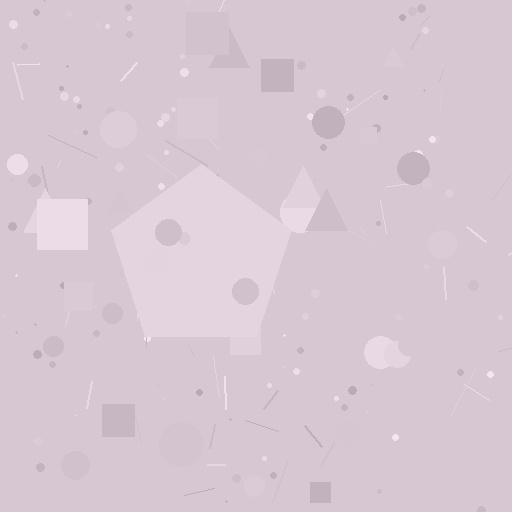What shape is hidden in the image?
A pentagon is hidden in the image.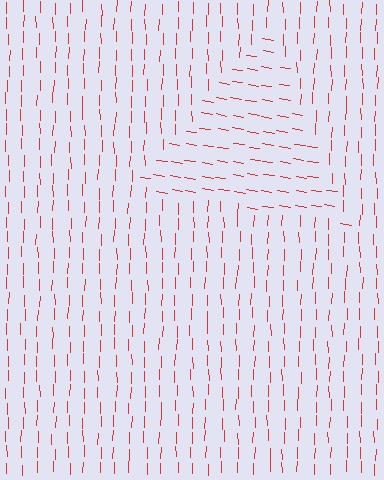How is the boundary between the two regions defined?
The boundary is defined purely by a change in line orientation (approximately 82 degrees difference). All lines are the same color and thickness.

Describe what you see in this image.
The image is filled with small red line segments. A triangle region in the image has lines oriented differently from the surrounding lines, creating a visible texture boundary.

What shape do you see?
I see a triangle.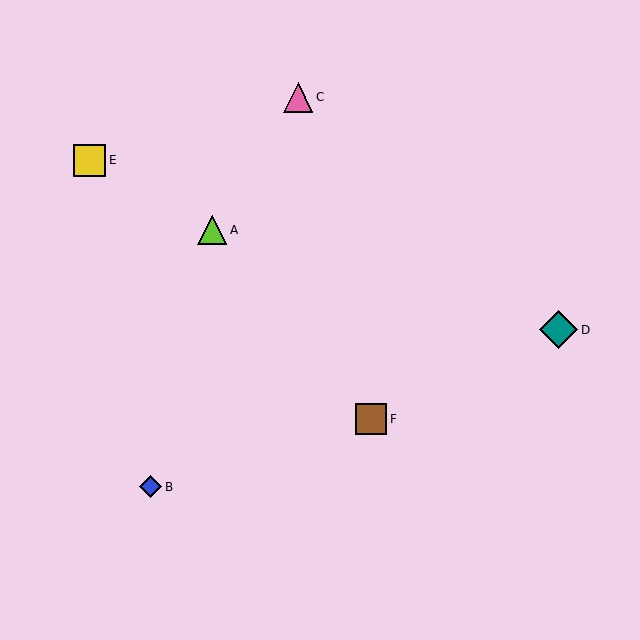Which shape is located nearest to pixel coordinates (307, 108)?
The pink triangle (labeled C) at (298, 97) is nearest to that location.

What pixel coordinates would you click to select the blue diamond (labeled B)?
Click at (151, 487) to select the blue diamond B.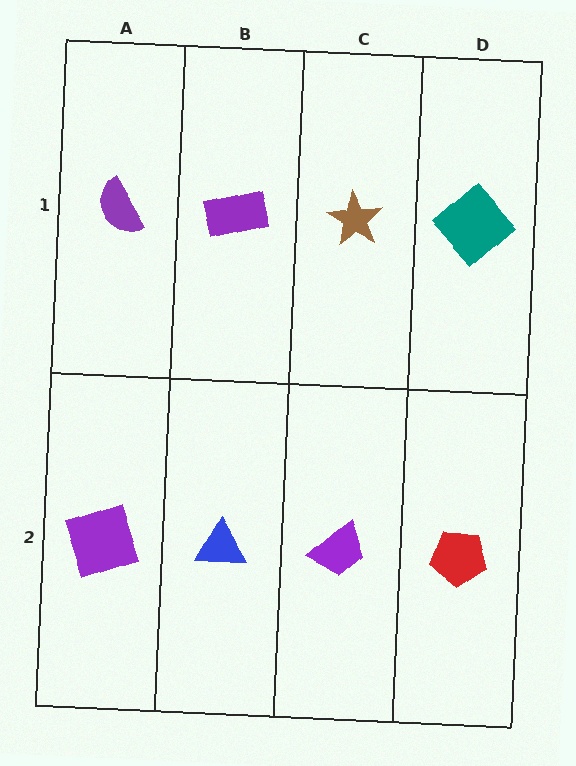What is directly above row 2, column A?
A purple semicircle.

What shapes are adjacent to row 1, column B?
A blue triangle (row 2, column B), a purple semicircle (row 1, column A), a brown star (row 1, column C).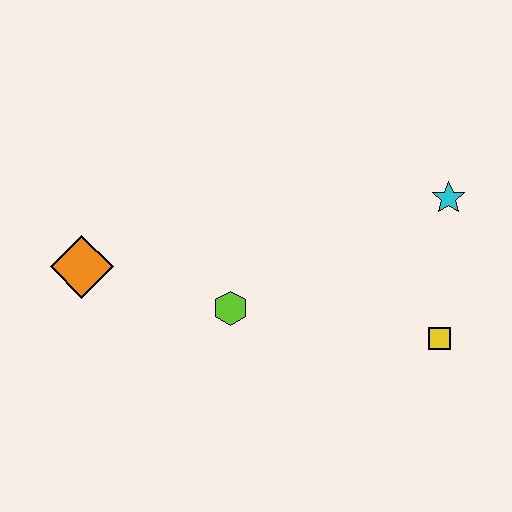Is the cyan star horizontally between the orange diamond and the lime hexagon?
No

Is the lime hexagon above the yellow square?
Yes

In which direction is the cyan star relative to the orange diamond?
The cyan star is to the right of the orange diamond.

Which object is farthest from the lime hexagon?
The cyan star is farthest from the lime hexagon.